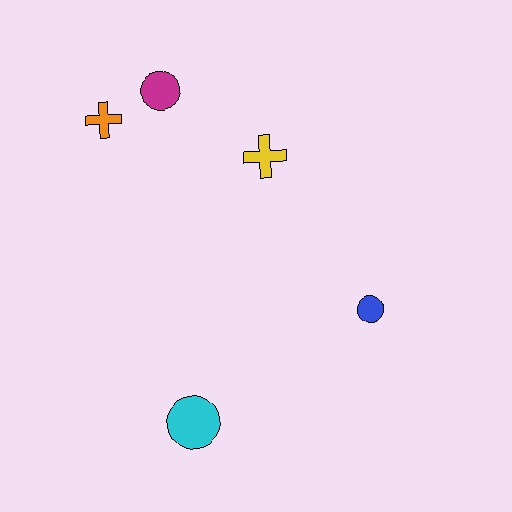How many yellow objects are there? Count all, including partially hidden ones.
There is 1 yellow object.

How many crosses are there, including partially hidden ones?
There are 2 crosses.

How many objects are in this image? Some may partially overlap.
There are 5 objects.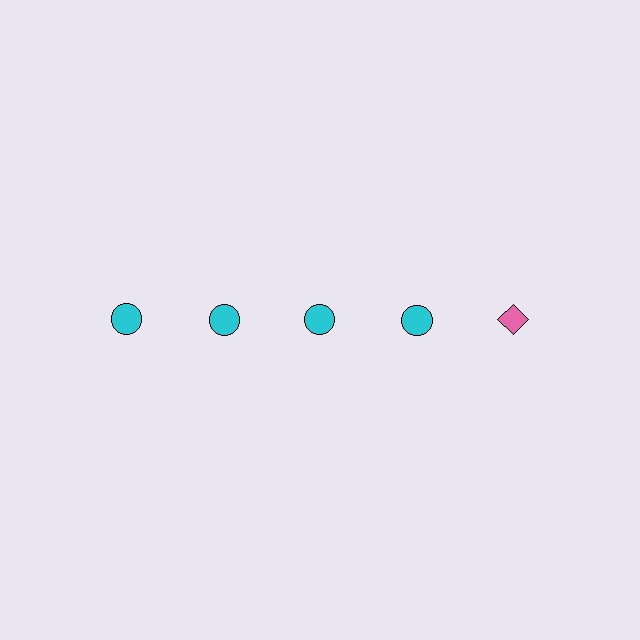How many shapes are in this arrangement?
There are 5 shapes arranged in a grid pattern.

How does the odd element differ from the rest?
It differs in both color (pink instead of cyan) and shape (diamond instead of circle).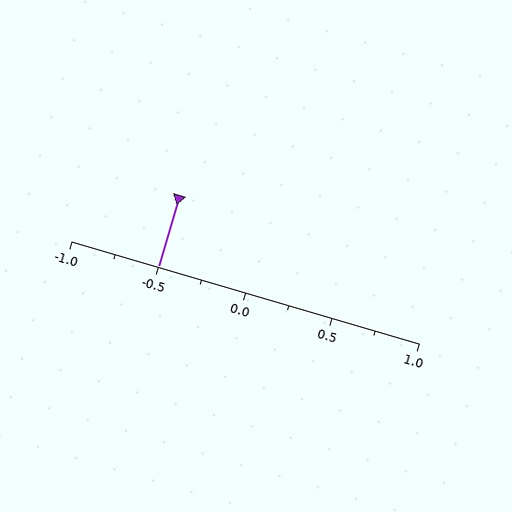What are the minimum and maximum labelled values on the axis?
The axis runs from -1.0 to 1.0.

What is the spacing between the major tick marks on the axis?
The major ticks are spaced 0.5 apart.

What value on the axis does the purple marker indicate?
The marker indicates approximately -0.5.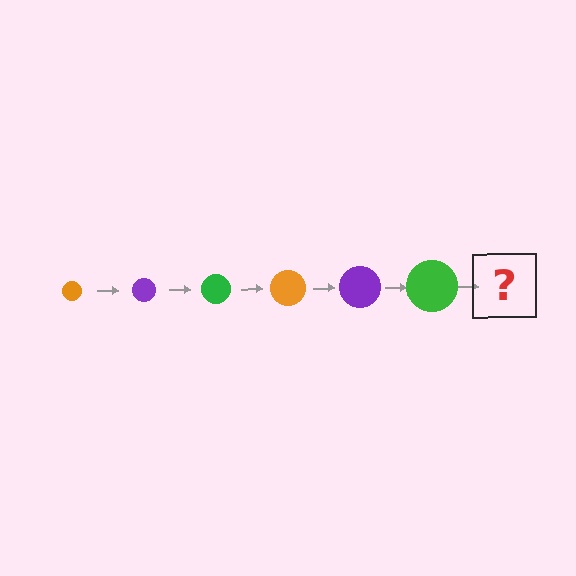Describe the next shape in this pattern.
It should be an orange circle, larger than the previous one.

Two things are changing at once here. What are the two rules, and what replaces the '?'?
The two rules are that the circle grows larger each step and the color cycles through orange, purple, and green. The '?' should be an orange circle, larger than the previous one.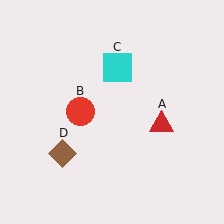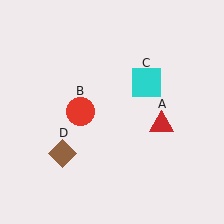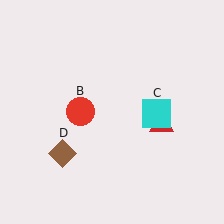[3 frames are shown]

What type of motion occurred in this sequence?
The cyan square (object C) rotated clockwise around the center of the scene.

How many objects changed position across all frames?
1 object changed position: cyan square (object C).